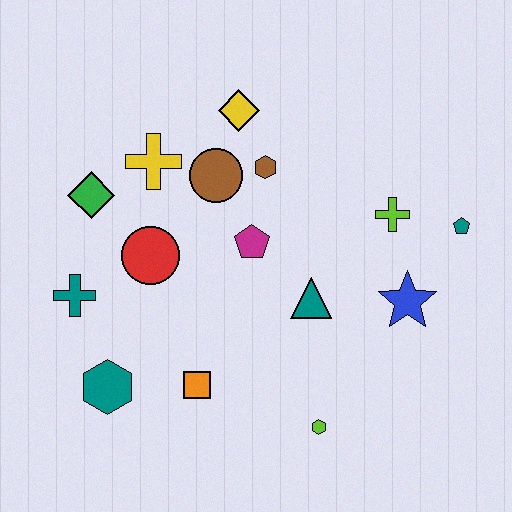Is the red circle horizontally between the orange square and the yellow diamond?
No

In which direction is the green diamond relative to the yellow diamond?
The green diamond is to the left of the yellow diamond.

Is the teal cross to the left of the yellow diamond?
Yes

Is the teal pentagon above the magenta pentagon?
Yes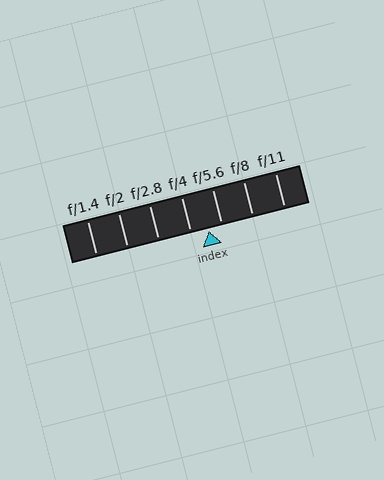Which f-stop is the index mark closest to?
The index mark is closest to f/5.6.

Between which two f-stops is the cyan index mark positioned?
The index mark is between f/4 and f/5.6.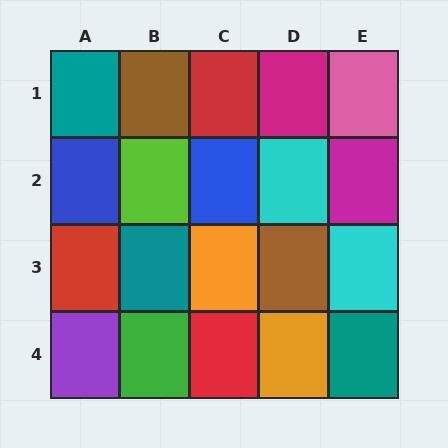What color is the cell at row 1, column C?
Red.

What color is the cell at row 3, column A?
Red.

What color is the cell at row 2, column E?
Magenta.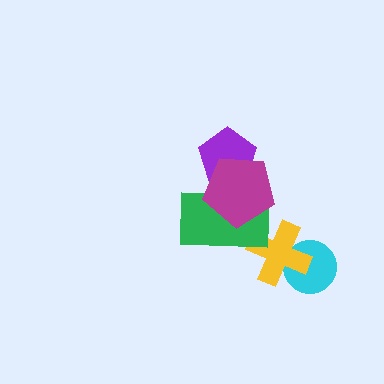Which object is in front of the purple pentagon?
The magenta pentagon is in front of the purple pentagon.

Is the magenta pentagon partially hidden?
No, no other shape covers it.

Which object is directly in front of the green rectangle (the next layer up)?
The purple pentagon is directly in front of the green rectangle.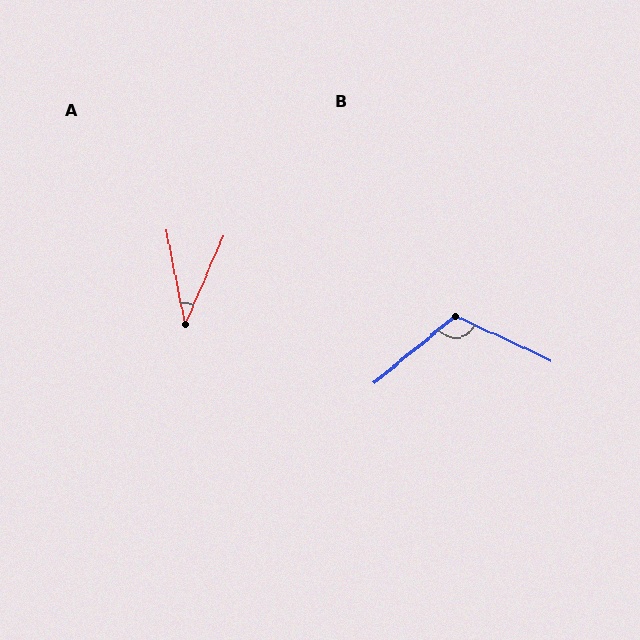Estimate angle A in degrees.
Approximately 34 degrees.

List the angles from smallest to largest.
A (34°), B (116°).